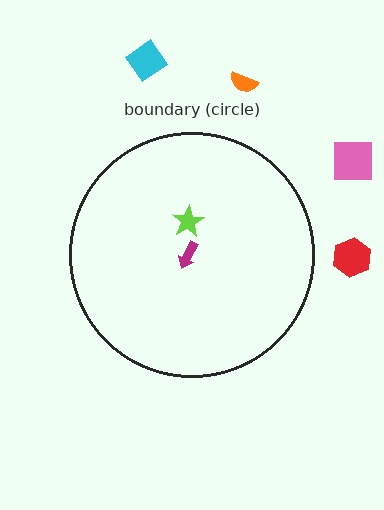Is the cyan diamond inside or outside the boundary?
Outside.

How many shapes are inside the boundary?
2 inside, 4 outside.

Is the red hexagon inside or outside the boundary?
Outside.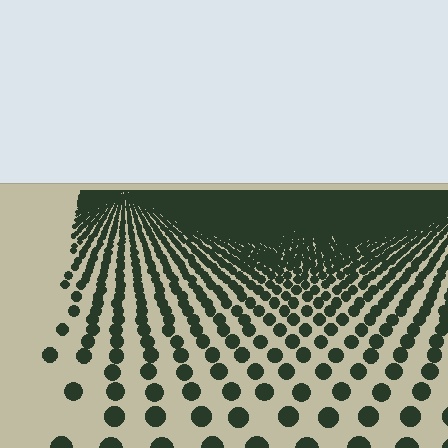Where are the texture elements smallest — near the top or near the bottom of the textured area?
Near the top.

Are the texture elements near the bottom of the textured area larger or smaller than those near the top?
Larger. Near the bottom, elements are closer to the viewer and appear at a bigger on-screen size.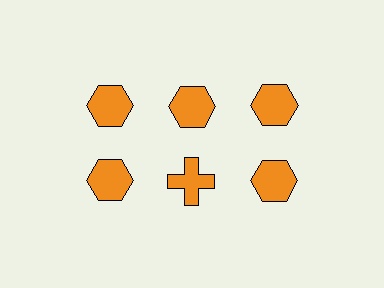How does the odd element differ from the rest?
It has a different shape: cross instead of hexagon.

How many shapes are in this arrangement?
There are 6 shapes arranged in a grid pattern.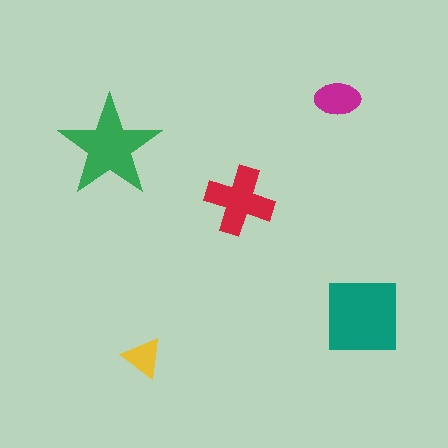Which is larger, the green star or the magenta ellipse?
The green star.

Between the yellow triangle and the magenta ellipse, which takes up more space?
The magenta ellipse.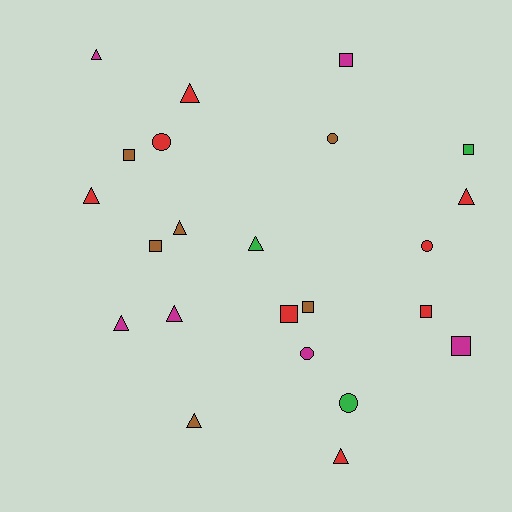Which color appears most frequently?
Red, with 8 objects.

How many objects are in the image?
There are 23 objects.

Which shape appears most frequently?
Triangle, with 10 objects.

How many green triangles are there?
There is 1 green triangle.